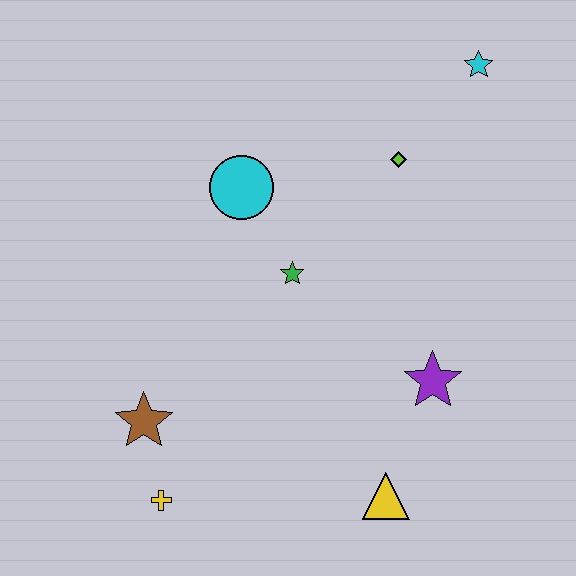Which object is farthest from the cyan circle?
The yellow triangle is farthest from the cyan circle.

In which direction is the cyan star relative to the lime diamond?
The cyan star is above the lime diamond.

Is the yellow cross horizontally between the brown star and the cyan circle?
Yes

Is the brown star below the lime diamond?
Yes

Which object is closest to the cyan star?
The lime diamond is closest to the cyan star.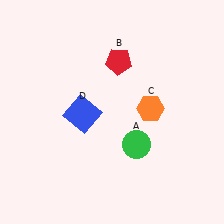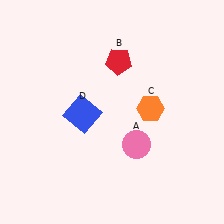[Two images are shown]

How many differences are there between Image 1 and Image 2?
There is 1 difference between the two images.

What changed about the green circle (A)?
In Image 1, A is green. In Image 2, it changed to pink.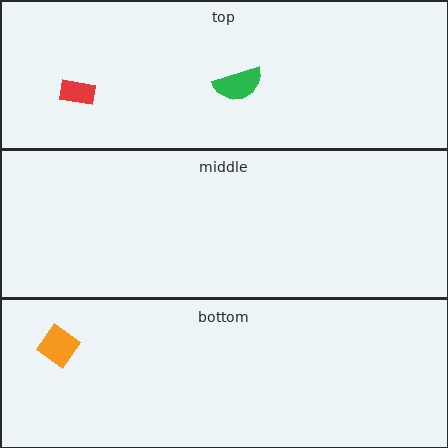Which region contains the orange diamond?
The bottom region.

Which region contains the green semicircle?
The top region.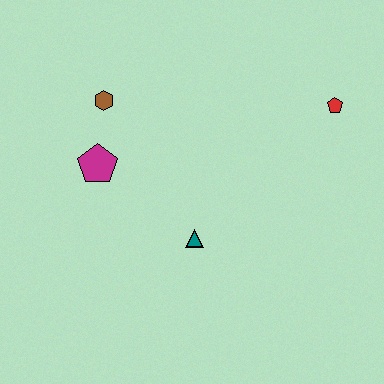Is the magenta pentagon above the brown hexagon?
No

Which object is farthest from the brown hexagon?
The red pentagon is farthest from the brown hexagon.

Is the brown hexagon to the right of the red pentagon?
No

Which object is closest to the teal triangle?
The magenta pentagon is closest to the teal triangle.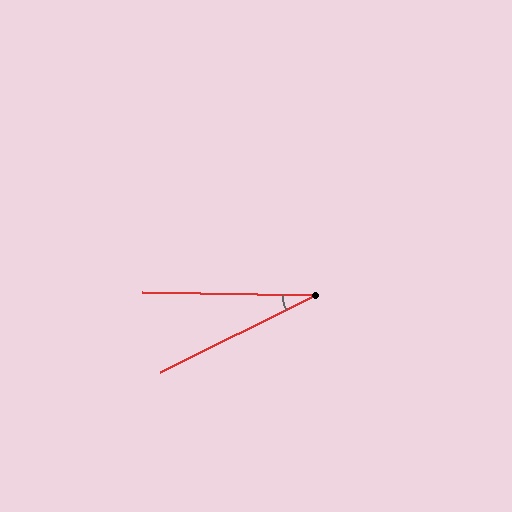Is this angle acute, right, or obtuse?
It is acute.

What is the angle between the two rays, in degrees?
Approximately 27 degrees.